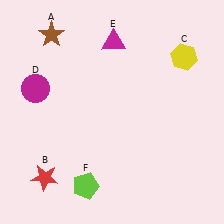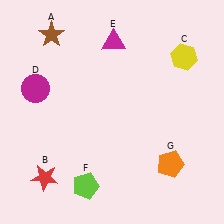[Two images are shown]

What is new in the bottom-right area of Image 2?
An orange pentagon (G) was added in the bottom-right area of Image 2.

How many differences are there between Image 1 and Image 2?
There is 1 difference between the two images.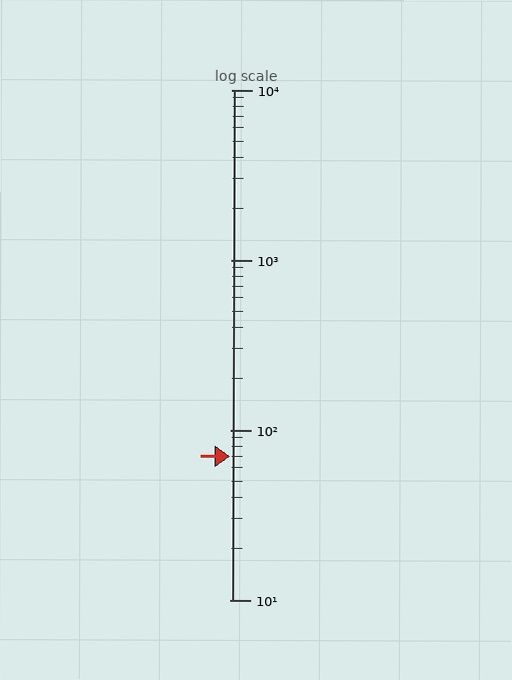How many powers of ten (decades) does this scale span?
The scale spans 3 decades, from 10 to 10000.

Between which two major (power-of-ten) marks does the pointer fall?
The pointer is between 10 and 100.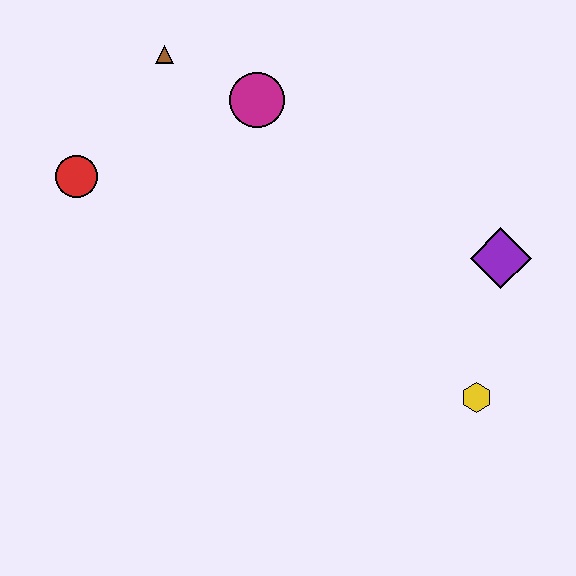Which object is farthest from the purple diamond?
The red circle is farthest from the purple diamond.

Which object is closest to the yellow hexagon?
The purple diamond is closest to the yellow hexagon.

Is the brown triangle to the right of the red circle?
Yes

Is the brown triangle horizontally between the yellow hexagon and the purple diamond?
No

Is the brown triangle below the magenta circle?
No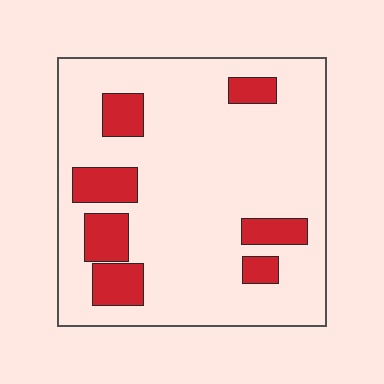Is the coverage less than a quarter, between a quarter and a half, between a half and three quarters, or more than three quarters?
Less than a quarter.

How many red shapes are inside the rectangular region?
7.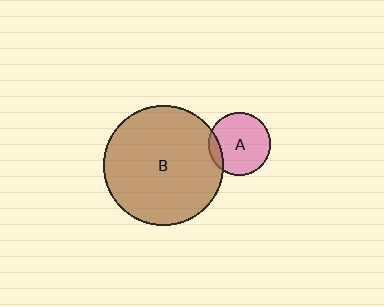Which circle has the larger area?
Circle B (brown).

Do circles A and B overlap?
Yes.